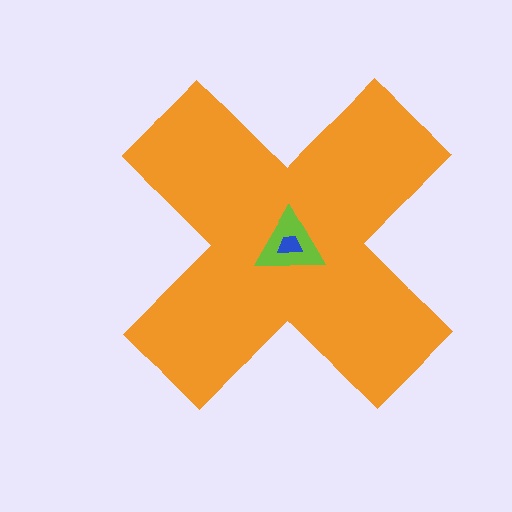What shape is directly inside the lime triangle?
The blue trapezoid.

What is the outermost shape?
The orange cross.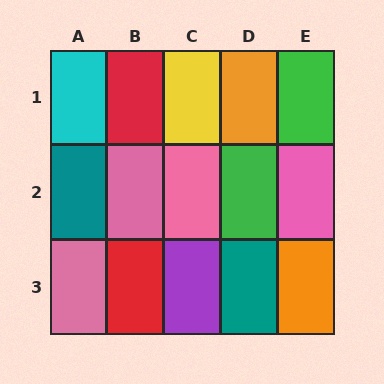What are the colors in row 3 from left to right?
Pink, red, purple, teal, orange.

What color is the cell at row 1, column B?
Red.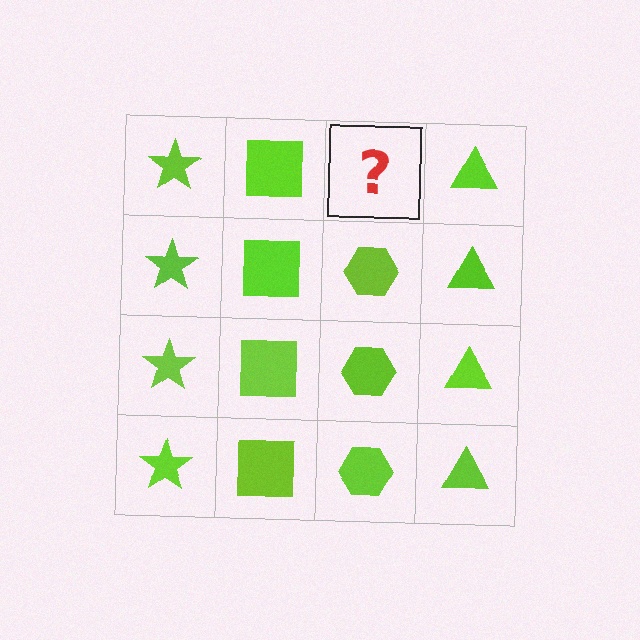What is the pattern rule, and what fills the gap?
The rule is that each column has a consistent shape. The gap should be filled with a lime hexagon.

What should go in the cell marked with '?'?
The missing cell should contain a lime hexagon.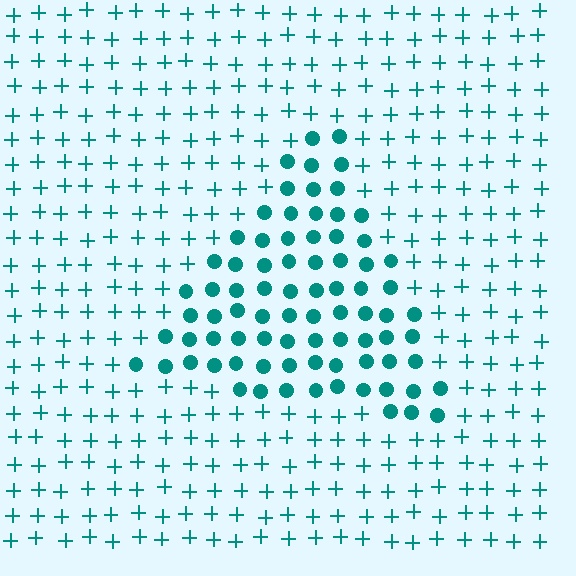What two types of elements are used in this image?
The image uses circles inside the triangle region and plus signs outside it.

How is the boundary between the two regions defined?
The boundary is defined by a change in element shape: circles inside vs. plus signs outside. All elements share the same color and spacing.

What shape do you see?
I see a triangle.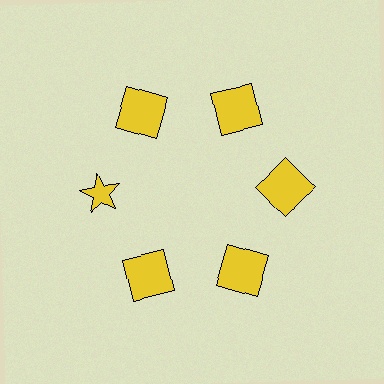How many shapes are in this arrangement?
There are 6 shapes arranged in a ring pattern.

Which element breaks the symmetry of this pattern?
The yellow star at roughly the 9 o'clock position breaks the symmetry. All other shapes are yellow squares.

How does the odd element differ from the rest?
It has a different shape: star instead of square.